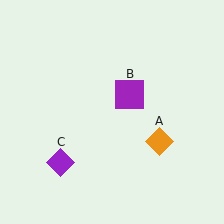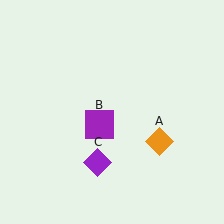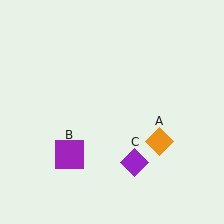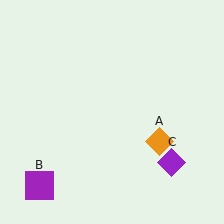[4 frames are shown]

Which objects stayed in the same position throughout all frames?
Orange diamond (object A) remained stationary.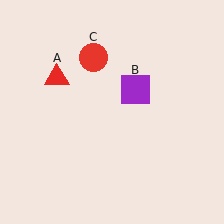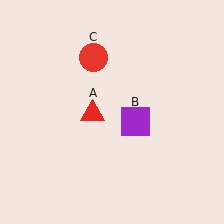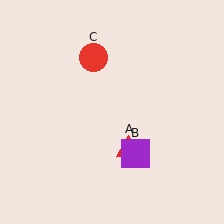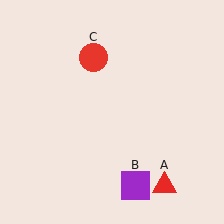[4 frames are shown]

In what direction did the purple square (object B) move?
The purple square (object B) moved down.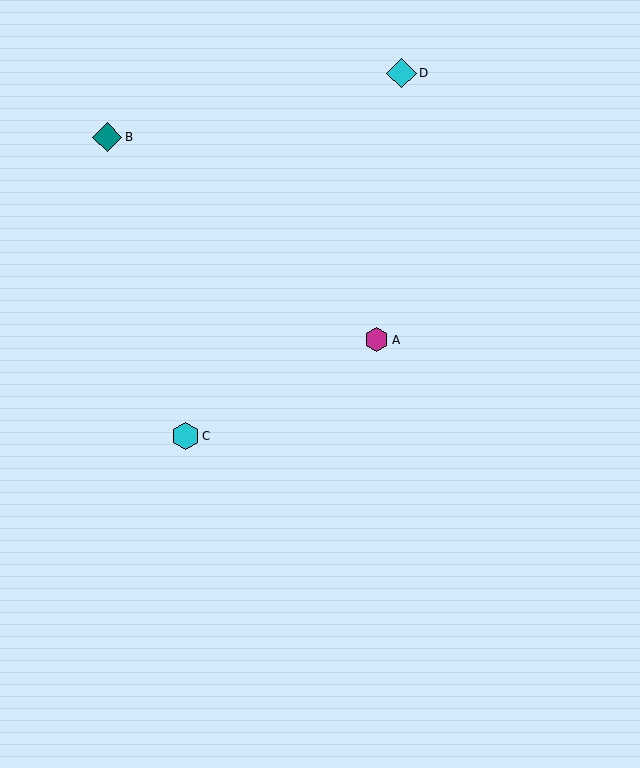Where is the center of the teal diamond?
The center of the teal diamond is at (107, 137).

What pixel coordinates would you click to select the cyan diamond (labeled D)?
Click at (401, 73) to select the cyan diamond D.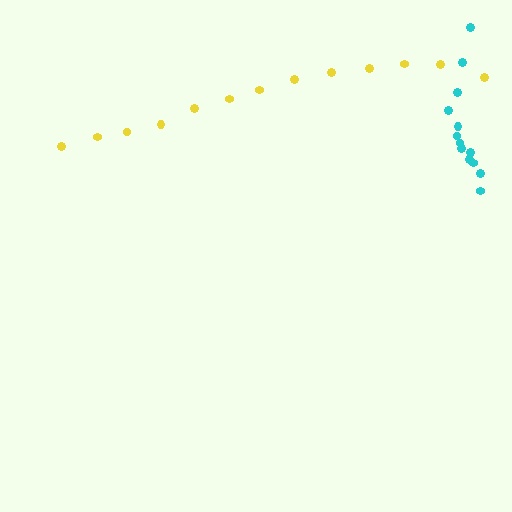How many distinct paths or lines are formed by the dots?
There are 2 distinct paths.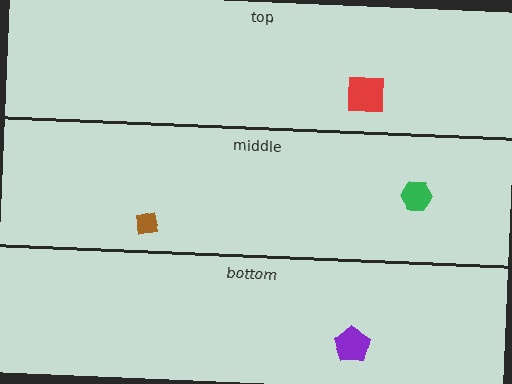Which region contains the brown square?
The middle region.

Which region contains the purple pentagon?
The bottom region.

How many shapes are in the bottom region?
1.